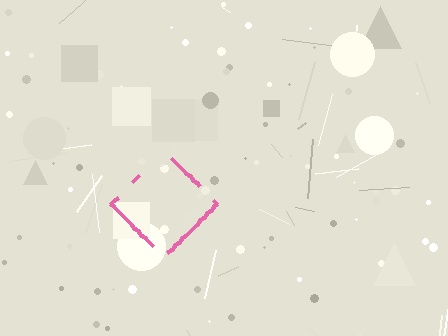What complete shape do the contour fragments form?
The contour fragments form a diamond.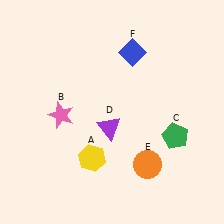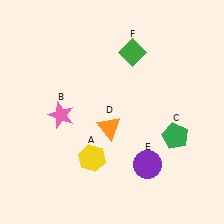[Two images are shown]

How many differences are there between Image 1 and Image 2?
There are 3 differences between the two images.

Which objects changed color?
D changed from purple to orange. E changed from orange to purple. F changed from blue to green.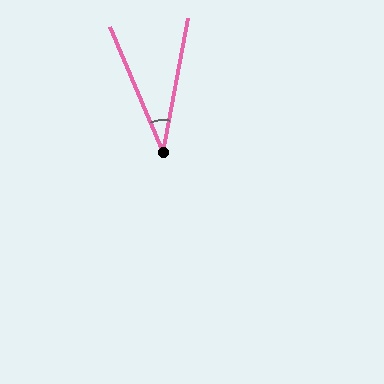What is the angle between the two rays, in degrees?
Approximately 34 degrees.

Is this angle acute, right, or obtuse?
It is acute.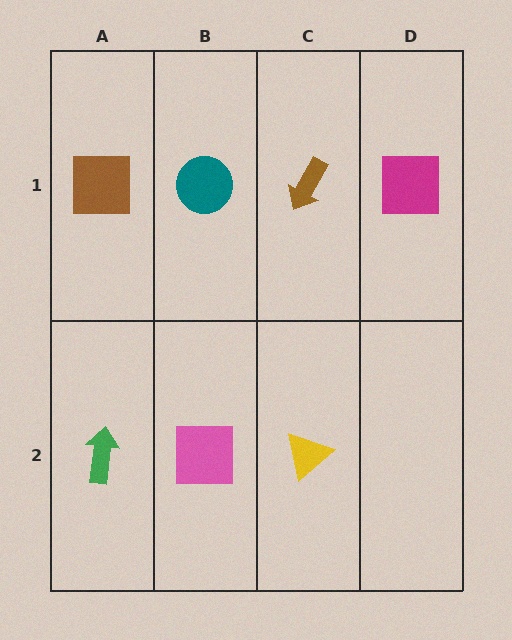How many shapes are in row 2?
3 shapes.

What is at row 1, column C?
A brown arrow.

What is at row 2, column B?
A pink square.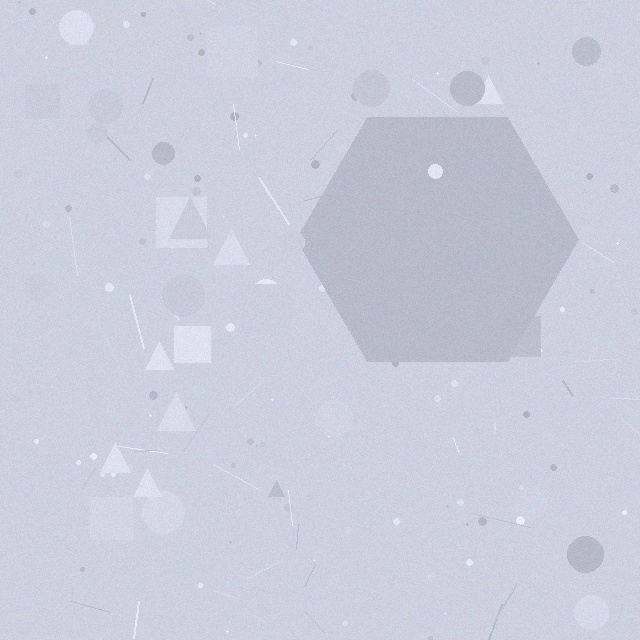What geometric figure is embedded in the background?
A hexagon is embedded in the background.